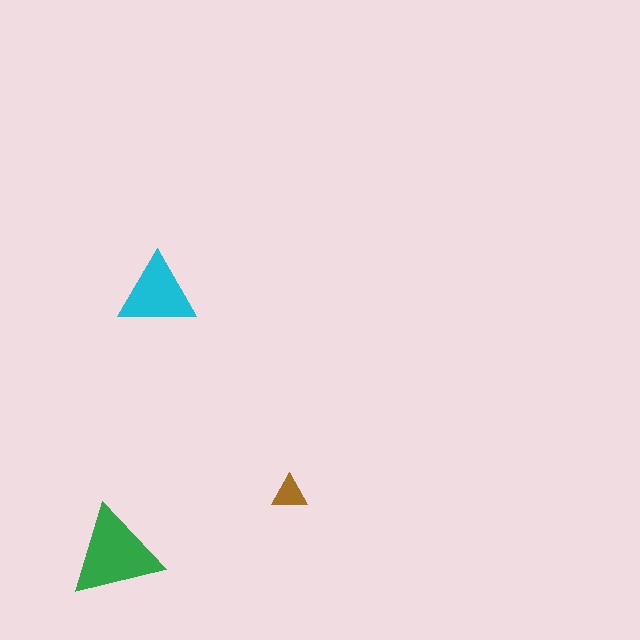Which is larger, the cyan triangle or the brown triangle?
The cyan one.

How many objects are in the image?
There are 3 objects in the image.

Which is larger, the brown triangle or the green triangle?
The green one.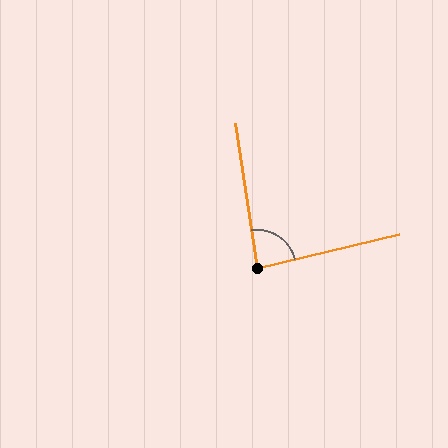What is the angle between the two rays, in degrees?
Approximately 85 degrees.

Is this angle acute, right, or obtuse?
It is approximately a right angle.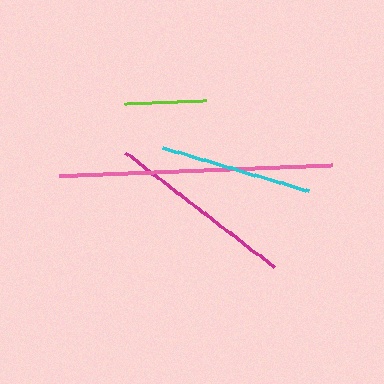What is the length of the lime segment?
The lime segment is approximately 82 pixels long.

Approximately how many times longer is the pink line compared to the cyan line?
The pink line is approximately 1.8 times the length of the cyan line.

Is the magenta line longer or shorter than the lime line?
The magenta line is longer than the lime line.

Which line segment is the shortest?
The lime line is the shortest at approximately 82 pixels.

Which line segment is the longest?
The pink line is the longest at approximately 273 pixels.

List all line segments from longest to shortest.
From longest to shortest: pink, magenta, cyan, lime.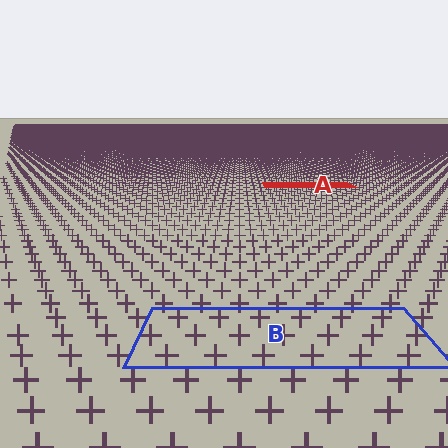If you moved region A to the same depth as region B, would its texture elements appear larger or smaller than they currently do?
They would appear larger. At a closer depth, the same texture elements are projected at a bigger on-screen size.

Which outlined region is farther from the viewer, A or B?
Region A is farther from the viewer — the texture elements inside it appear smaller and more densely packed.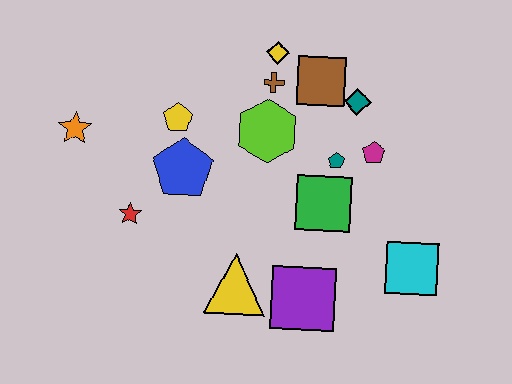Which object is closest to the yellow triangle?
The purple square is closest to the yellow triangle.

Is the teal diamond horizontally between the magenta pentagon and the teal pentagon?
Yes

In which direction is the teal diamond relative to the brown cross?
The teal diamond is to the right of the brown cross.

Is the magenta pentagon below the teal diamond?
Yes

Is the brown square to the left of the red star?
No